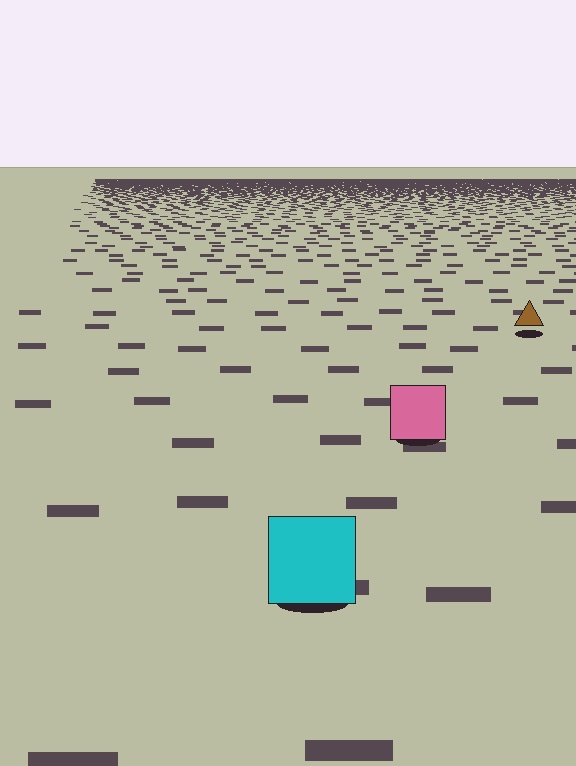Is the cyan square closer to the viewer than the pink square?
Yes. The cyan square is closer — you can tell from the texture gradient: the ground texture is coarser near it.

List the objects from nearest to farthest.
From nearest to farthest: the cyan square, the pink square, the brown triangle.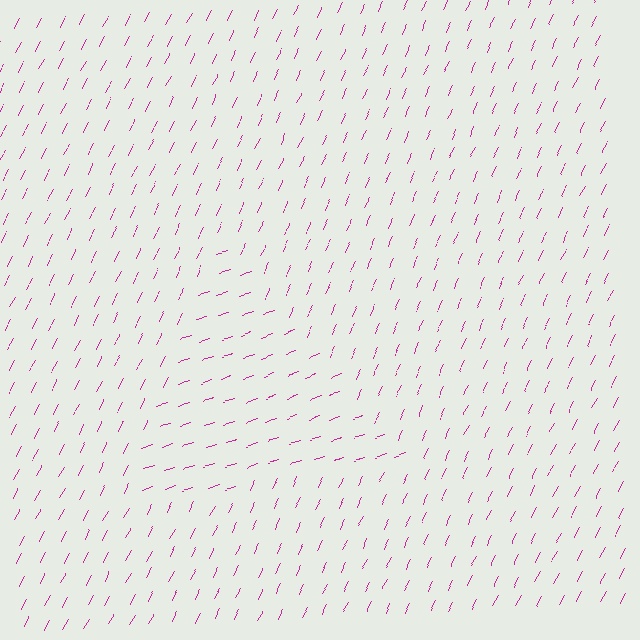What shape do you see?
I see a triangle.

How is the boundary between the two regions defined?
The boundary is defined purely by a change in line orientation (approximately 45 degrees difference). All lines are the same color and thickness.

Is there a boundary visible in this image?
Yes, there is a texture boundary formed by a change in line orientation.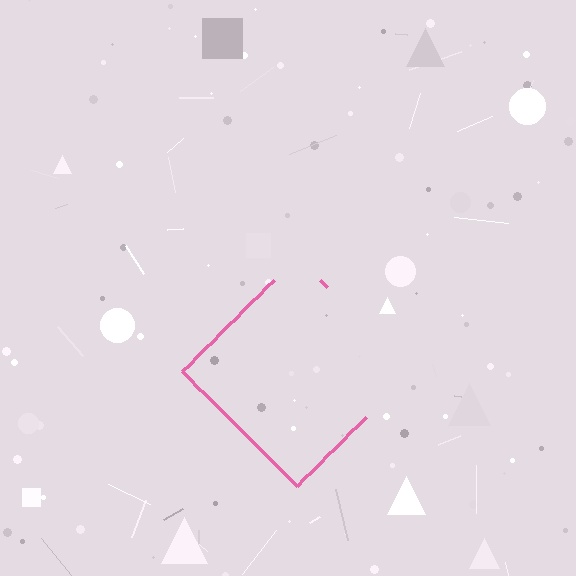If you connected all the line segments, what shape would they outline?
They would outline a diamond.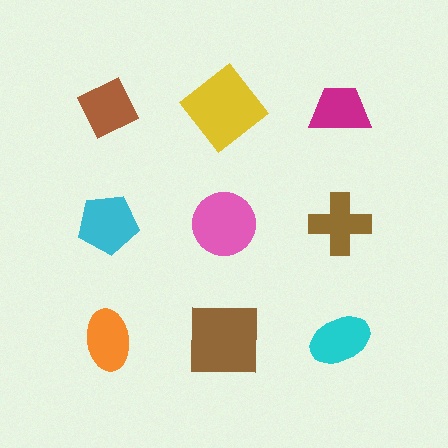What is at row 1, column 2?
A yellow diamond.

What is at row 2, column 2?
A pink circle.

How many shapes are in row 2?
3 shapes.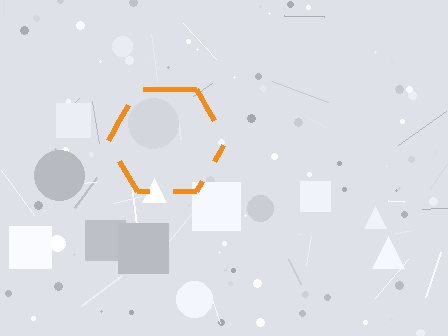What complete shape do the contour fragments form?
The contour fragments form a hexagon.